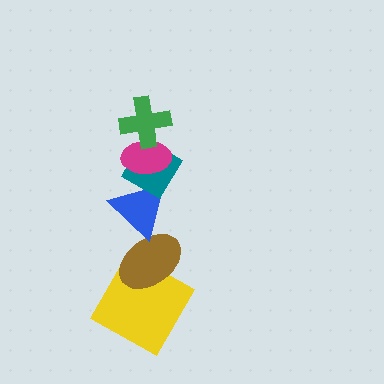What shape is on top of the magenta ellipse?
The green cross is on top of the magenta ellipse.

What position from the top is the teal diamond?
The teal diamond is 3rd from the top.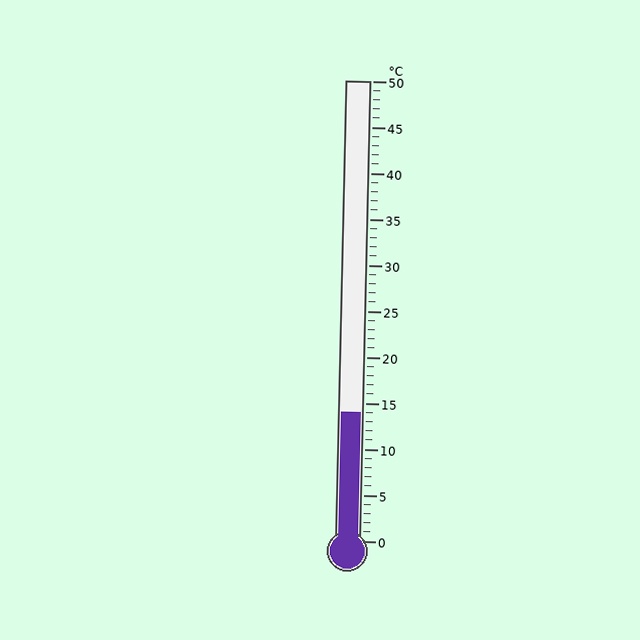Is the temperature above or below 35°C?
The temperature is below 35°C.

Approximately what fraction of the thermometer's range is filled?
The thermometer is filled to approximately 30% of its range.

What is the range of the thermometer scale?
The thermometer scale ranges from 0°C to 50°C.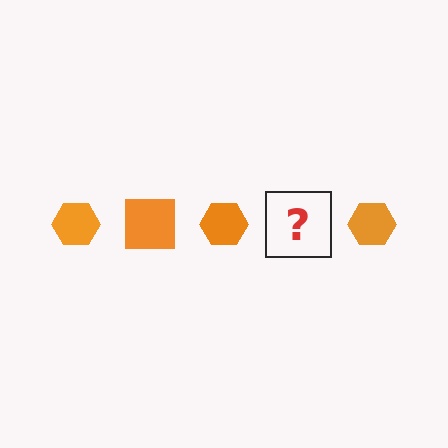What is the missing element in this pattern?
The missing element is an orange square.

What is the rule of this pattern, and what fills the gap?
The rule is that the pattern cycles through hexagon, square shapes in orange. The gap should be filled with an orange square.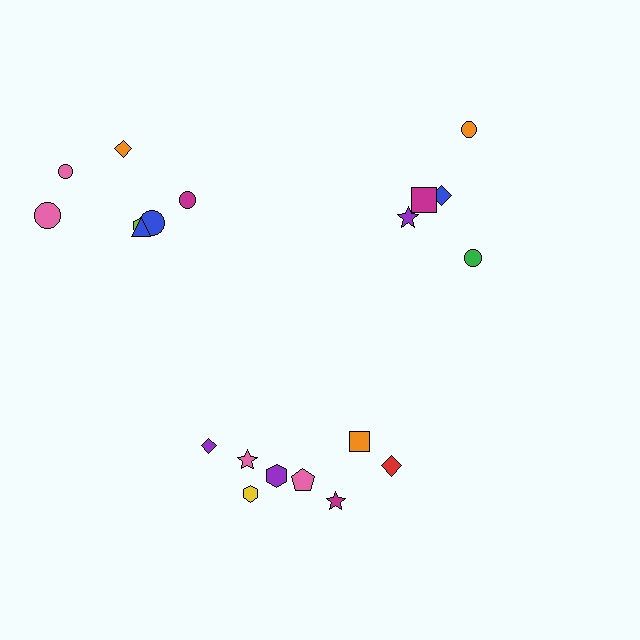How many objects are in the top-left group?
There are 7 objects.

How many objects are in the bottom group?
There are 8 objects.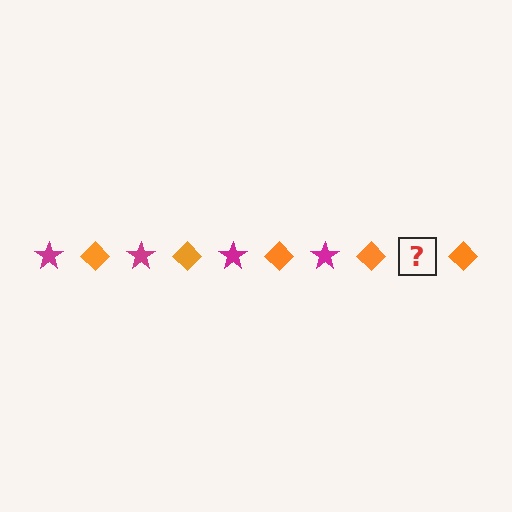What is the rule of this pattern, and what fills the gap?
The rule is that the pattern alternates between magenta star and orange diamond. The gap should be filled with a magenta star.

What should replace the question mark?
The question mark should be replaced with a magenta star.